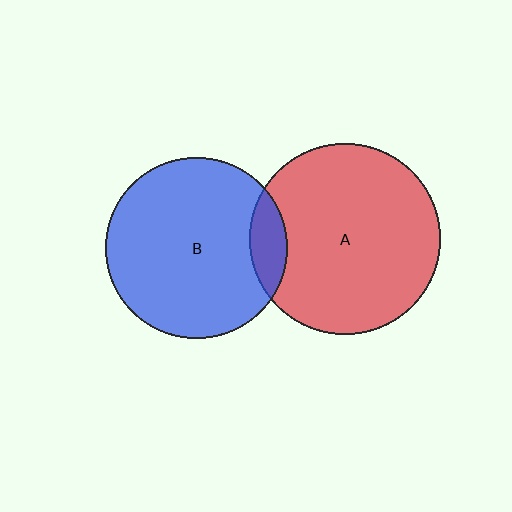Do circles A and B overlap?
Yes.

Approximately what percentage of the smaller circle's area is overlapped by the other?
Approximately 10%.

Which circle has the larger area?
Circle A (red).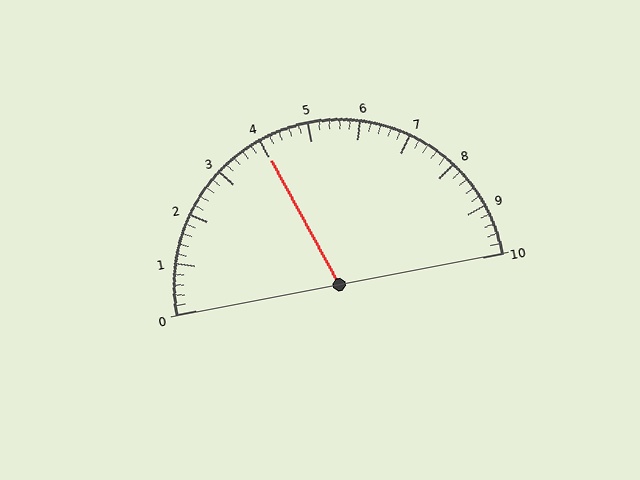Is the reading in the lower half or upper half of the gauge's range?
The reading is in the lower half of the range (0 to 10).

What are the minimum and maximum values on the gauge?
The gauge ranges from 0 to 10.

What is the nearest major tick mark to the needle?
The nearest major tick mark is 4.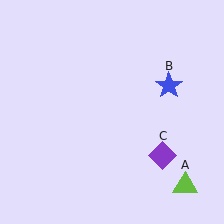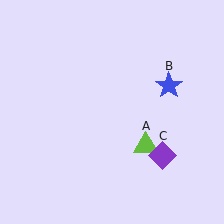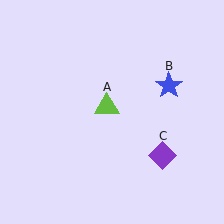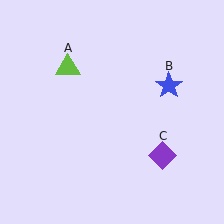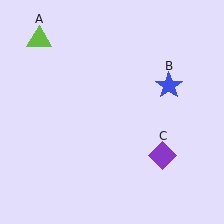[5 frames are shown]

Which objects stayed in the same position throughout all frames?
Blue star (object B) and purple diamond (object C) remained stationary.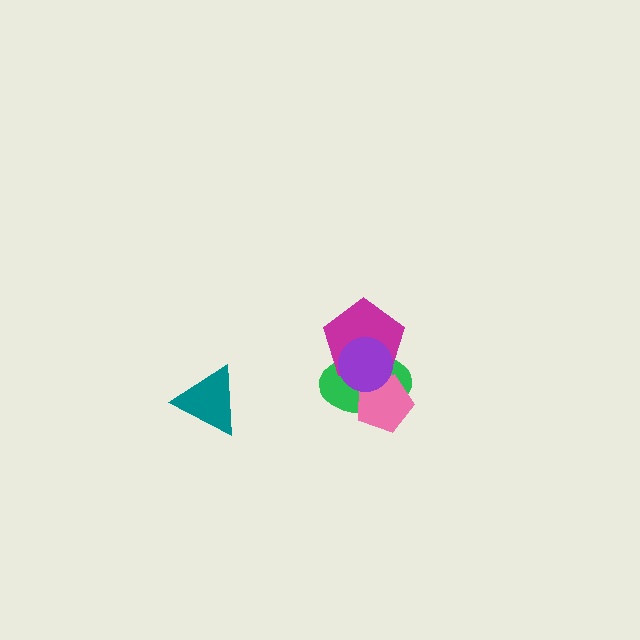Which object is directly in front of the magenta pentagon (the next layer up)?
The pink pentagon is directly in front of the magenta pentagon.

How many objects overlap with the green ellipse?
3 objects overlap with the green ellipse.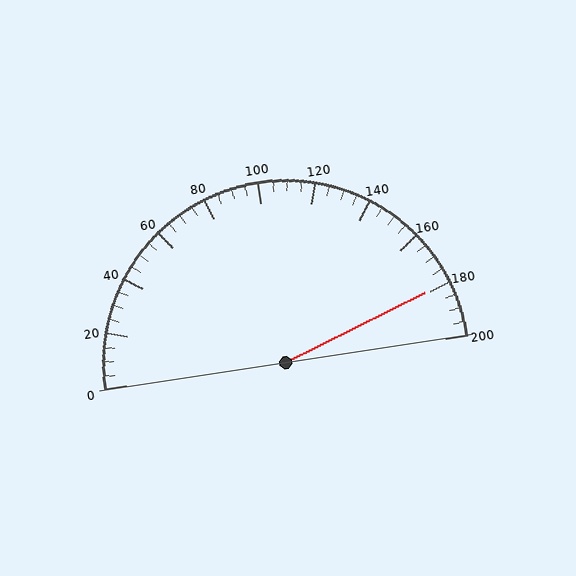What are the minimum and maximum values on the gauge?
The gauge ranges from 0 to 200.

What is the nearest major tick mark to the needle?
The nearest major tick mark is 180.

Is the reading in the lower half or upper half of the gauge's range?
The reading is in the upper half of the range (0 to 200).